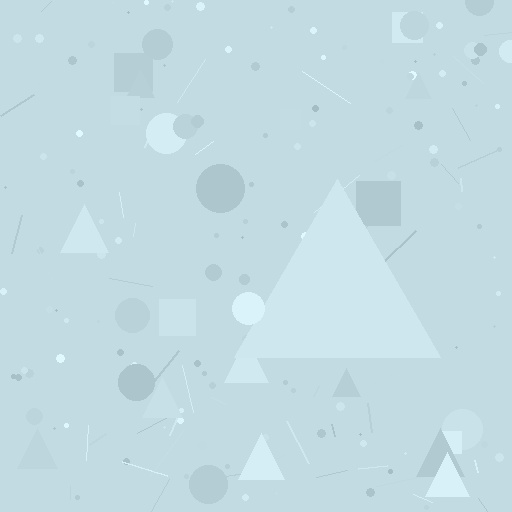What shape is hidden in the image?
A triangle is hidden in the image.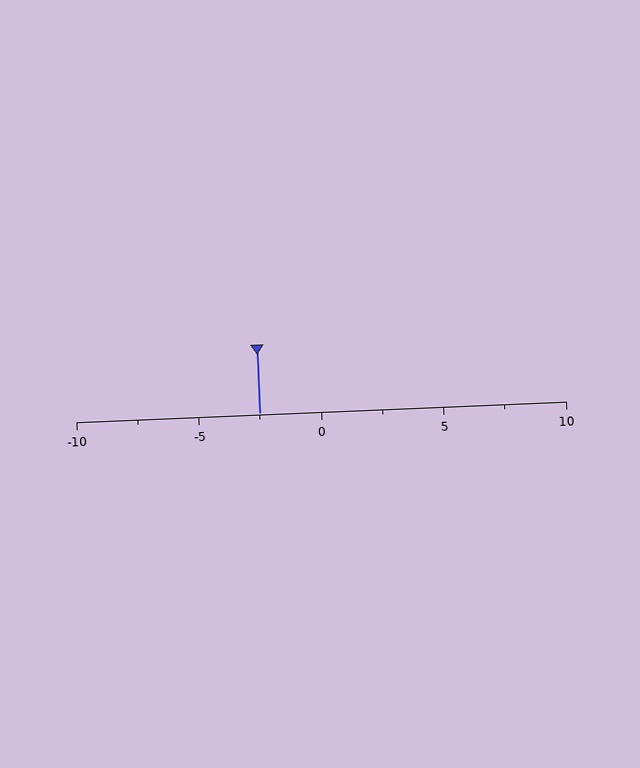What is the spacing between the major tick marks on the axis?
The major ticks are spaced 5 apart.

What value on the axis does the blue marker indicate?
The marker indicates approximately -2.5.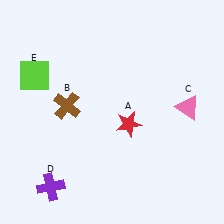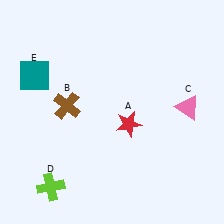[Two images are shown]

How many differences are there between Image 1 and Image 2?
There are 2 differences between the two images.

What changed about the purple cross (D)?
In Image 1, D is purple. In Image 2, it changed to lime.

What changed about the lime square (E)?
In Image 1, E is lime. In Image 2, it changed to teal.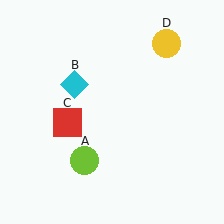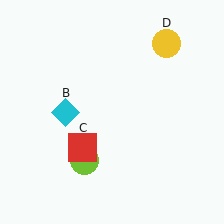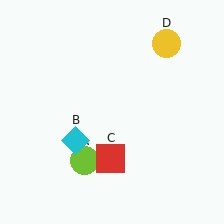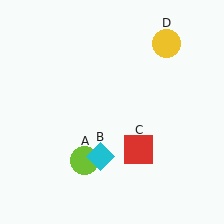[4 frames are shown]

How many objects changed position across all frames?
2 objects changed position: cyan diamond (object B), red square (object C).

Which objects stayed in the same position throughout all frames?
Lime circle (object A) and yellow circle (object D) remained stationary.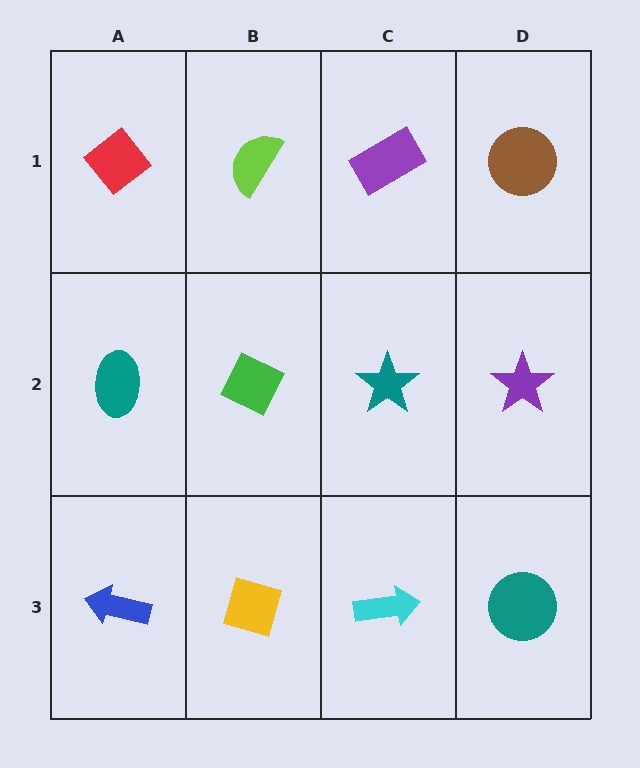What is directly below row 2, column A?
A blue arrow.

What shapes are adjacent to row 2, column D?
A brown circle (row 1, column D), a teal circle (row 3, column D), a teal star (row 2, column C).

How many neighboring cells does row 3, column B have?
3.